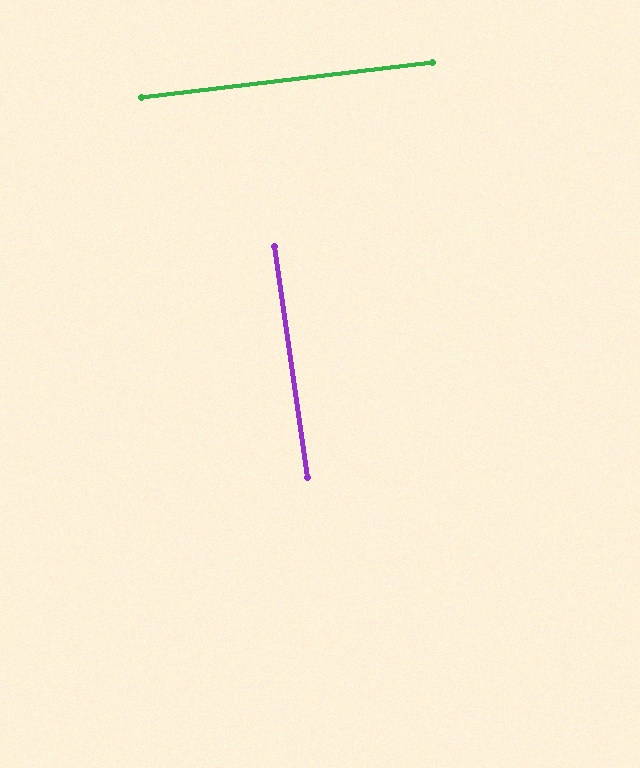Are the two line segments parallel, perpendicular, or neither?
Perpendicular — they meet at approximately 89°.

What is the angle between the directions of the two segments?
Approximately 89 degrees.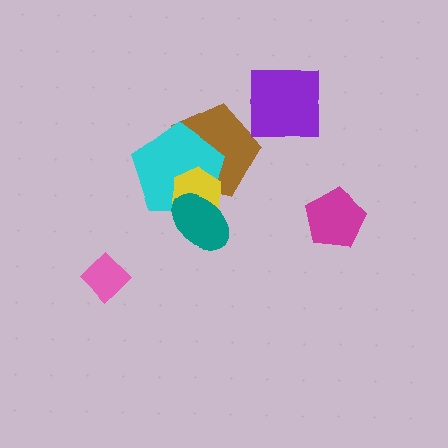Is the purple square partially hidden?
No, no other shape covers it.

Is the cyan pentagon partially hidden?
Yes, it is partially covered by another shape.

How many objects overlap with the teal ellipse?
3 objects overlap with the teal ellipse.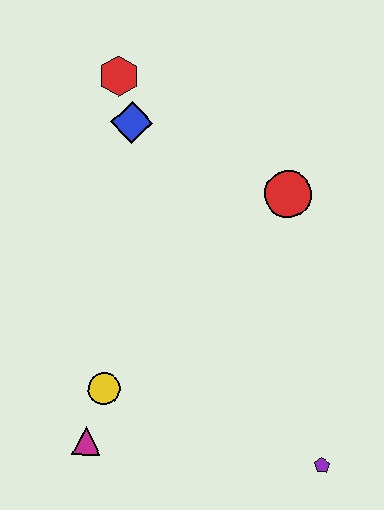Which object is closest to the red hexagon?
The blue diamond is closest to the red hexagon.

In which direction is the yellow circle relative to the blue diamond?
The yellow circle is below the blue diamond.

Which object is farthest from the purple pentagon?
The red hexagon is farthest from the purple pentagon.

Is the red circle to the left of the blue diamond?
No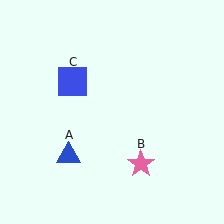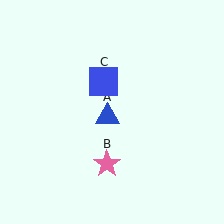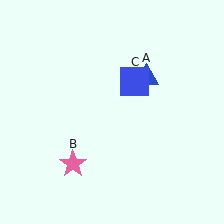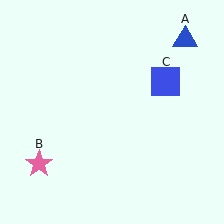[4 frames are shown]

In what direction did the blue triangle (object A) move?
The blue triangle (object A) moved up and to the right.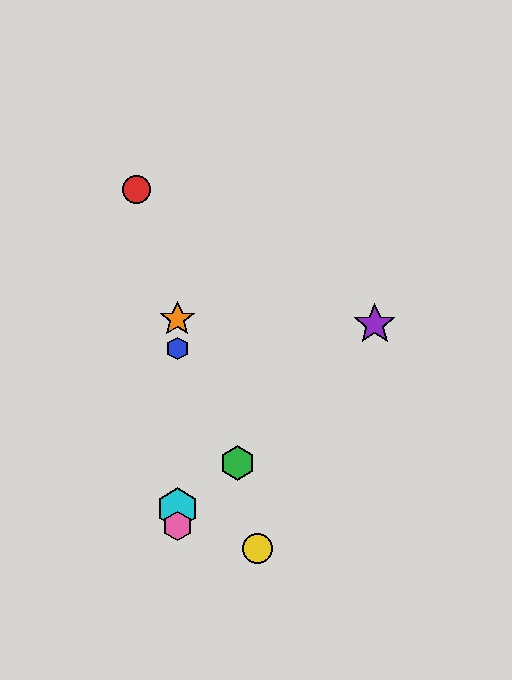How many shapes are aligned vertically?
4 shapes (the blue hexagon, the orange star, the cyan hexagon, the pink hexagon) are aligned vertically.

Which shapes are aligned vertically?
The blue hexagon, the orange star, the cyan hexagon, the pink hexagon are aligned vertically.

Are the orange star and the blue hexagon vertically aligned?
Yes, both are at x≈177.